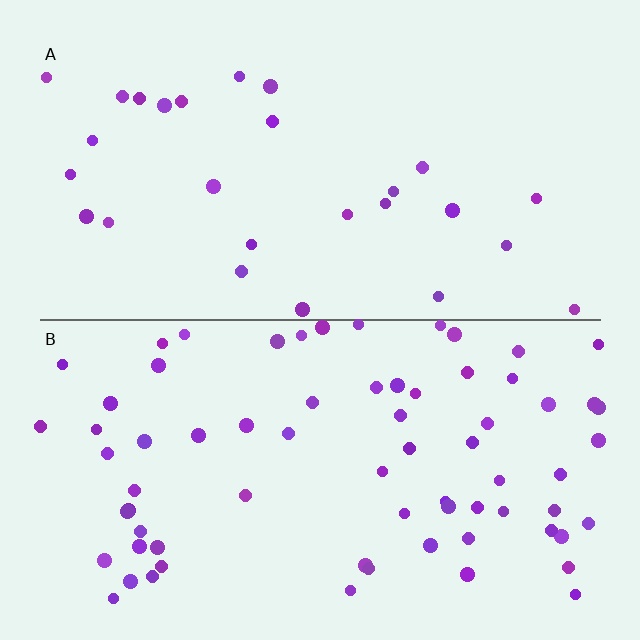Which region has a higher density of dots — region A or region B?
B (the bottom).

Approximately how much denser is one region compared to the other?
Approximately 2.6× — region B over region A.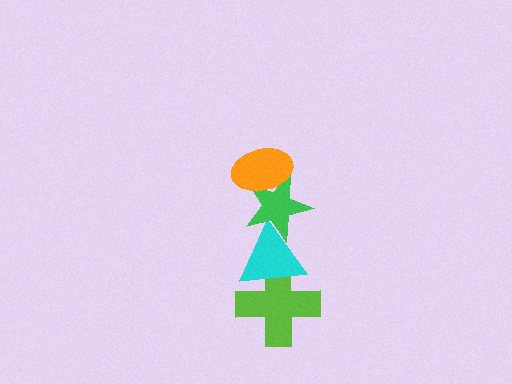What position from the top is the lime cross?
The lime cross is 4th from the top.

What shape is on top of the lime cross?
The cyan triangle is on top of the lime cross.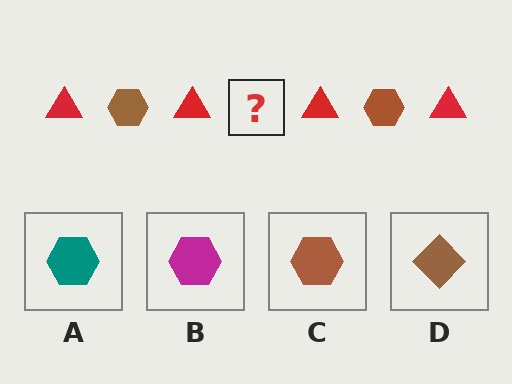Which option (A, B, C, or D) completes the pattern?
C.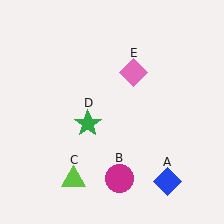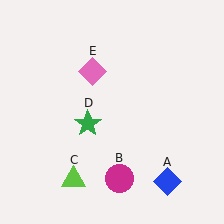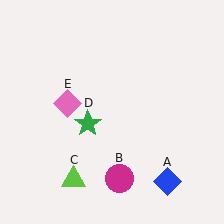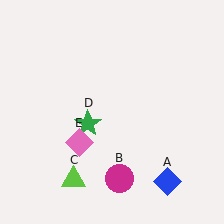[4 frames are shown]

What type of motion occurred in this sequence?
The pink diamond (object E) rotated counterclockwise around the center of the scene.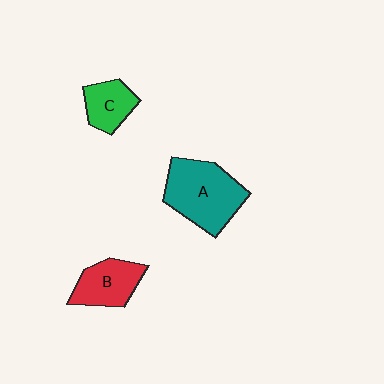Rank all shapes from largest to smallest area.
From largest to smallest: A (teal), B (red), C (green).